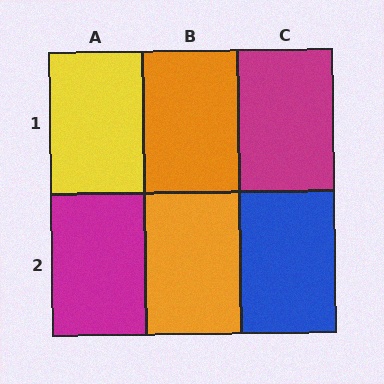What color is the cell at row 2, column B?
Orange.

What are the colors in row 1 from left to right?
Yellow, orange, magenta.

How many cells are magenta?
2 cells are magenta.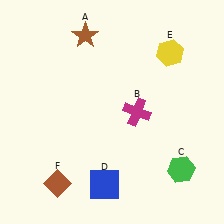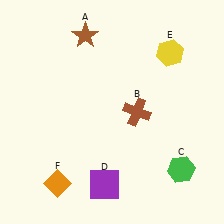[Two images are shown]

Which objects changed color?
B changed from magenta to brown. D changed from blue to purple. F changed from brown to orange.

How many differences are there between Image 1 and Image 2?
There are 3 differences between the two images.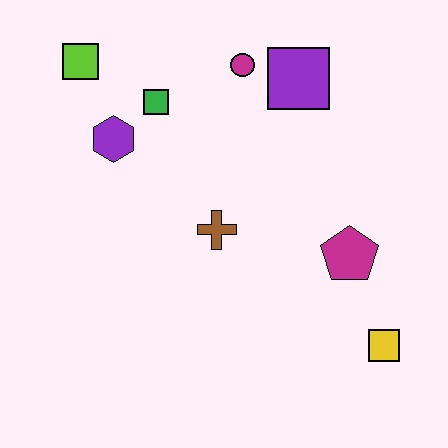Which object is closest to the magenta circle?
The purple square is closest to the magenta circle.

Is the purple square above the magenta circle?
No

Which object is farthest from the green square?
The yellow square is farthest from the green square.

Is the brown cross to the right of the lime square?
Yes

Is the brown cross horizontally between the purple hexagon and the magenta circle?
Yes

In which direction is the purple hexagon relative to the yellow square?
The purple hexagon is to the left of the yellow square.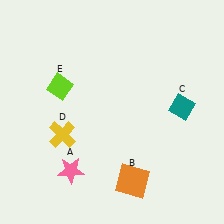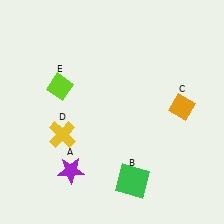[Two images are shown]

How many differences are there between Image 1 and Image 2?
There are 3 differences between the two images.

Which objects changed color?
A changed from pink to purple. B changed from orange to green. C changed from teal to orange.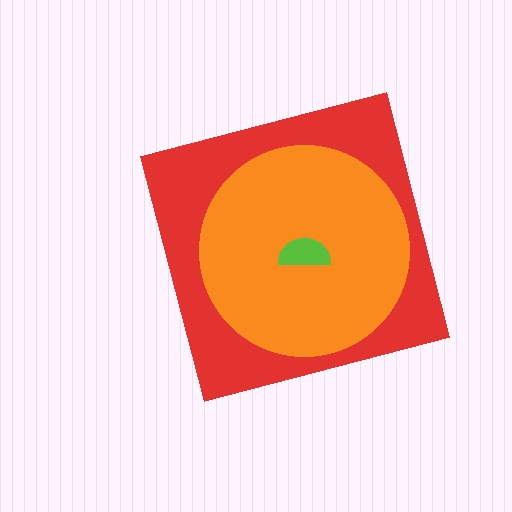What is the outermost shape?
The red square.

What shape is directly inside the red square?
The orange circle.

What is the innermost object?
The lime semicircle.